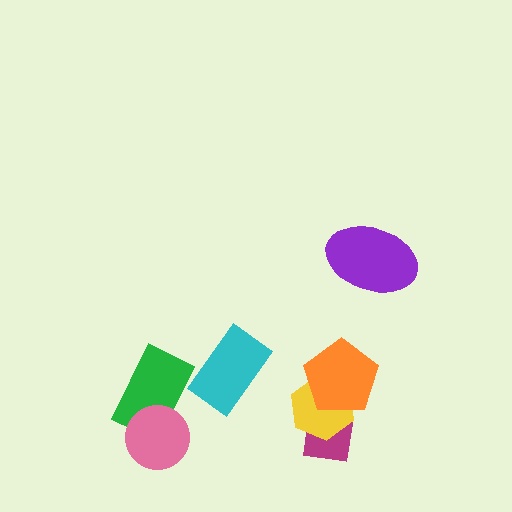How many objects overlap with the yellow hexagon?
2 objects overlap with the yellow hexagon.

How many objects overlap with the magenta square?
2 objects overlap with the magenta square.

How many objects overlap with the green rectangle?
1 object overlaps with the green rectangle.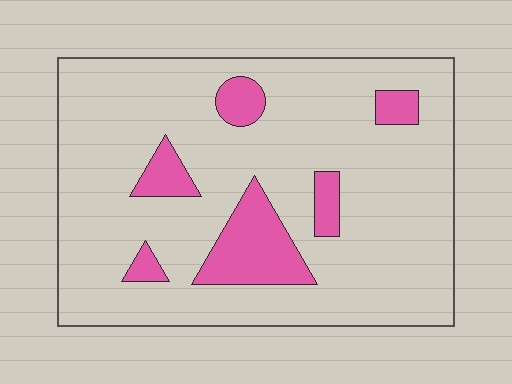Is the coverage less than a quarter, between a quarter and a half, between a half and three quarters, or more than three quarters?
Less than a quarter.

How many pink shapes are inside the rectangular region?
6.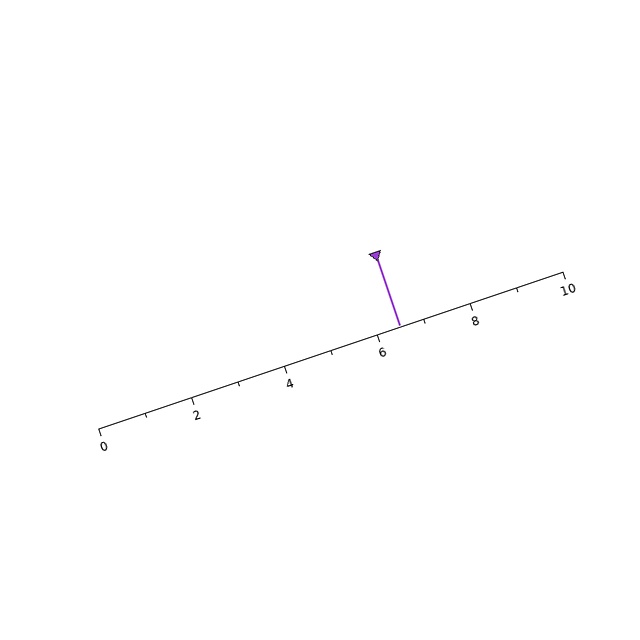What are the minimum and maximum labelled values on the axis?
The axis runs from 0 to 10.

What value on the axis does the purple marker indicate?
The marker indicates approximately 6.5.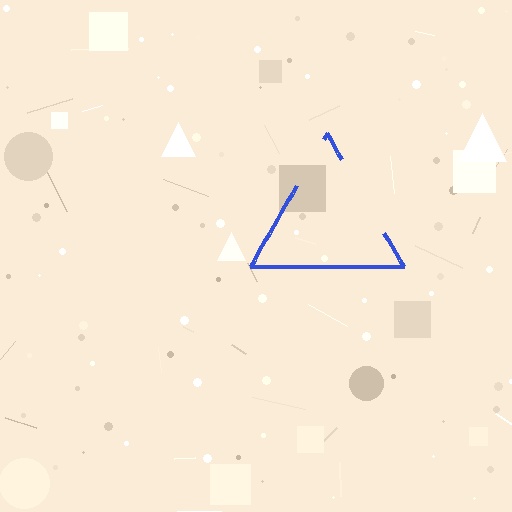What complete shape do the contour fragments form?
The contour fragments form a triangle.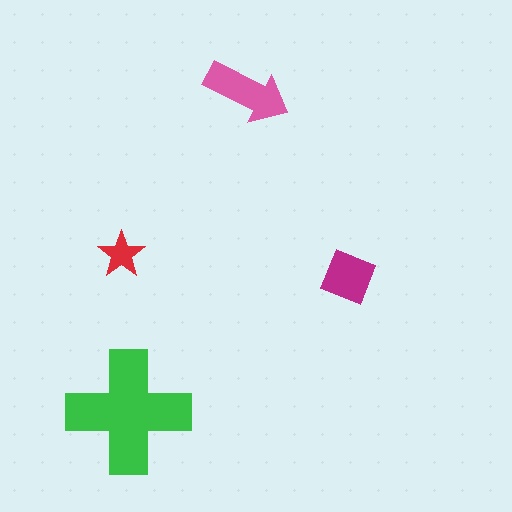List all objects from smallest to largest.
The red star, the magenta diamond, the pink arrow, the green cross.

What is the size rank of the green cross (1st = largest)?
1st.